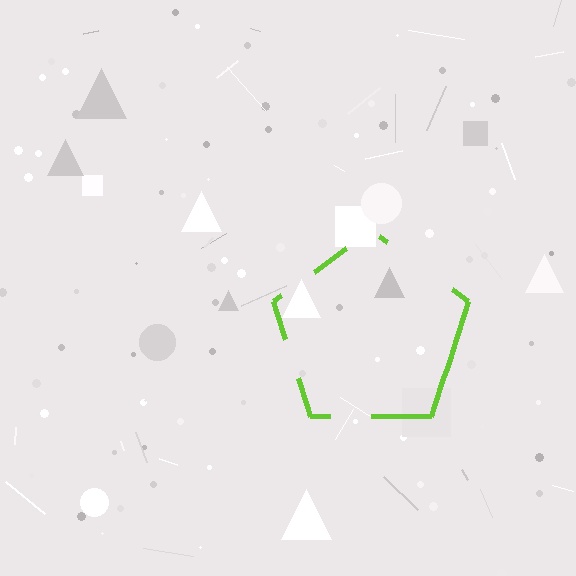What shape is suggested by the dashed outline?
The dashed outline suggests a pentagon.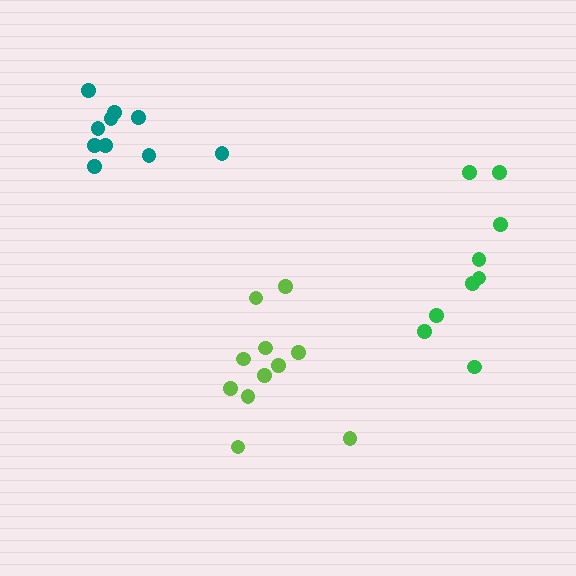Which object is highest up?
The teal cluster is topmost.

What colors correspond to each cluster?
The clusters are colored: teal, lime, green.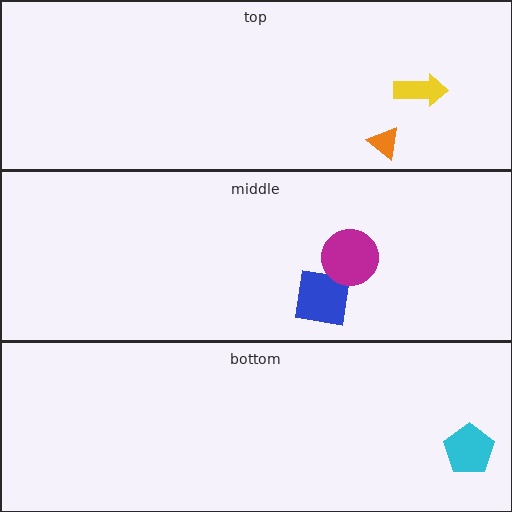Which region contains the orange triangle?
The top region.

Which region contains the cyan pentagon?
The bottom region.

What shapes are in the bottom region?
The cyan pentagon.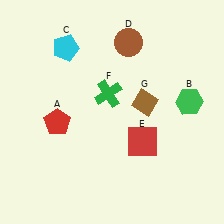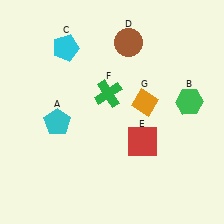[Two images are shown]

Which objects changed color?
A changed from red to cyan. G changed from brown to orange.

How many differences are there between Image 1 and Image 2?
There are 2 differences between the two images.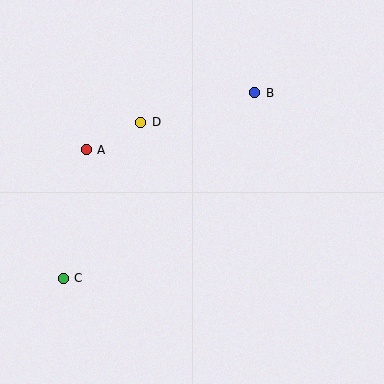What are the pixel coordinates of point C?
Point C is at (63, 278).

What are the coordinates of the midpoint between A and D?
The midpoint between A and D is at (114, 136).